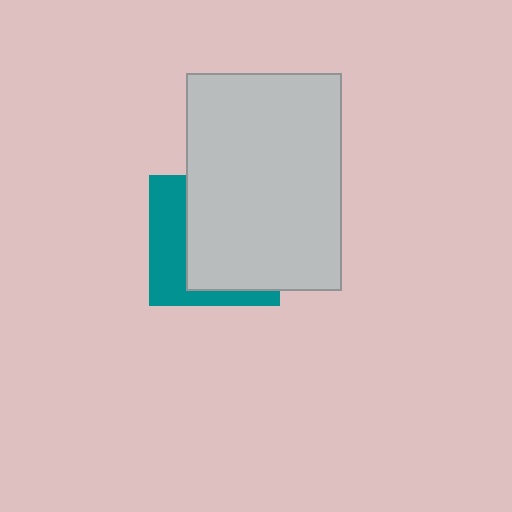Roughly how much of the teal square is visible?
A small part of it is visible (roughly 35%).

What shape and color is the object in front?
The object in front is a light gray rectangle.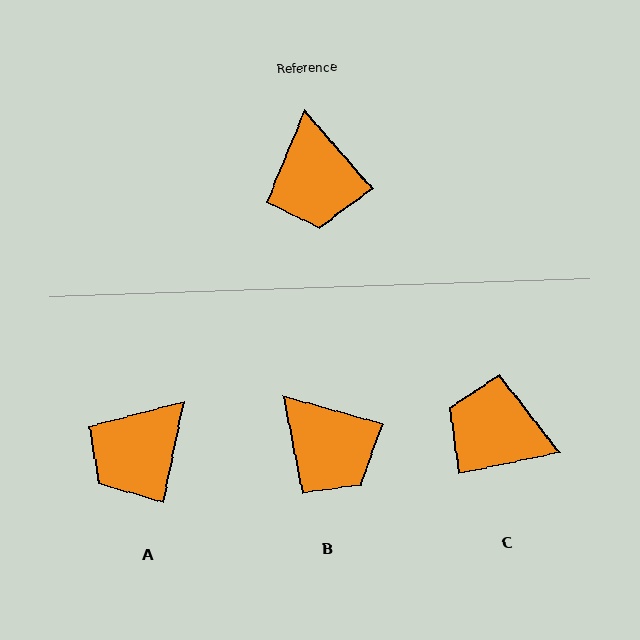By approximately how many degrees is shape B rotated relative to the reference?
Approximately 34 degrees counter-clockwise.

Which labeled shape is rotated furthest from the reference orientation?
C, about 119 degrees away.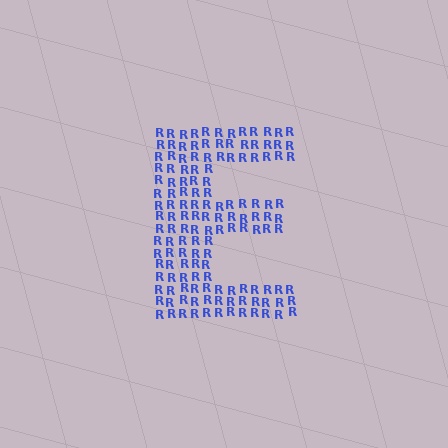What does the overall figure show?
The overall figure shows the letter E.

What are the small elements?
The small elements are letter R's.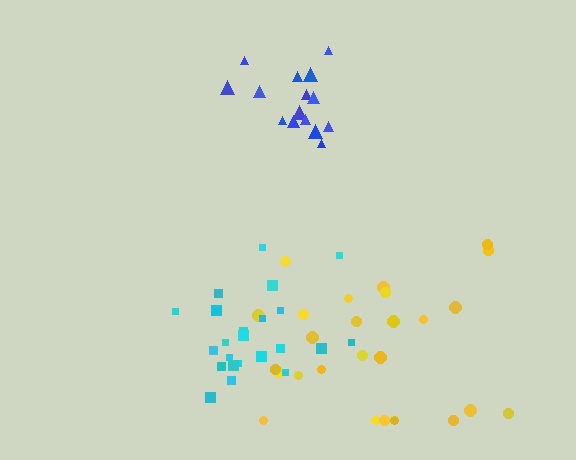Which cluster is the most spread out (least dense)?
Yellow.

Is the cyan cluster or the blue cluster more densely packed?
Cyan.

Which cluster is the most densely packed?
Cyan.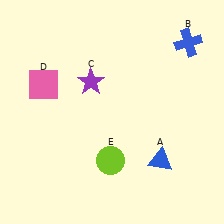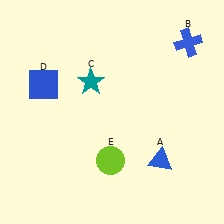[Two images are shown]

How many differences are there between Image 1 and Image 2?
There are 2 differences between the two images.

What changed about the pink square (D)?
In Image 1, D is pink. In Image 2, it changed to blue.